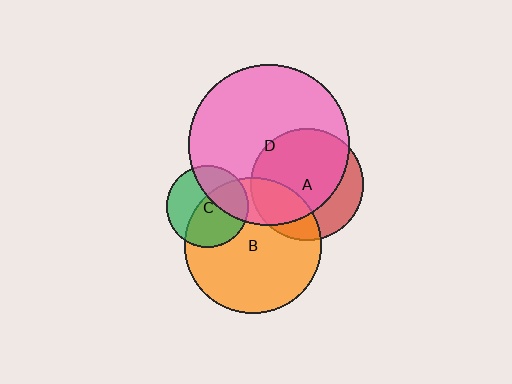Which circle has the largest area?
Circle D (pink).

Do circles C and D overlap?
Yes.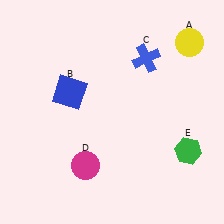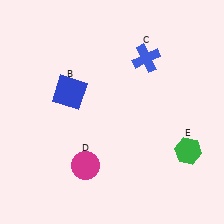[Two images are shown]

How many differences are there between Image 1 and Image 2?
There is 1 difference between the two images.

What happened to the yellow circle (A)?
The yellow circle (A) was removed in Image 2. It was in the top-right area of Image 1.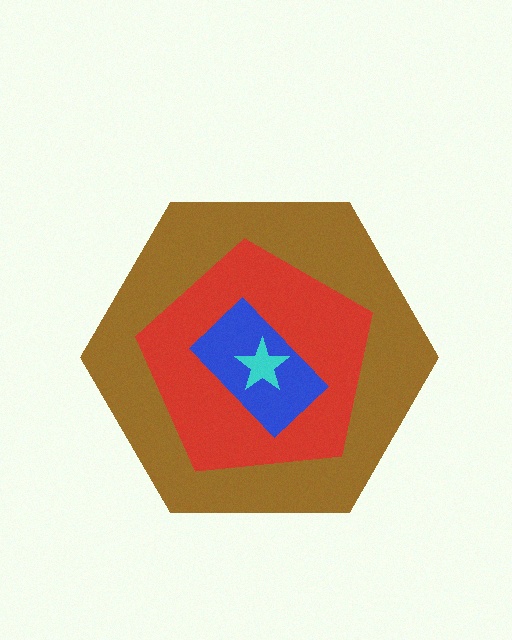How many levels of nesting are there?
4.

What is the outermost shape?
The brown hexagon.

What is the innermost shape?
The cyan star.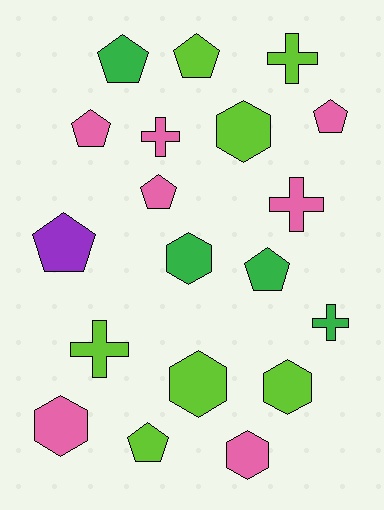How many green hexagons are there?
There is 1 green hexagon.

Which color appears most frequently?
Pink, with 7 objects.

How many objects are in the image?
There are 19 objects.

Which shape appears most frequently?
Pentagon, with 8 objects.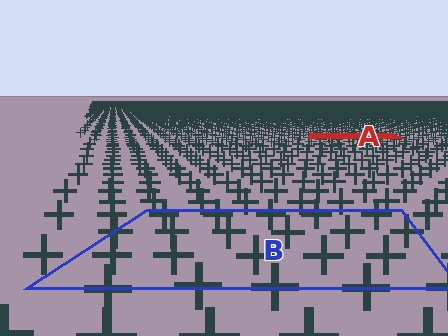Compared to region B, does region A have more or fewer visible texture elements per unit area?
Region A has more texture elements per unit area — they are packed more densely because it is farther away.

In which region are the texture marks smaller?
The texture marks are smaller in region A, because it is farther away.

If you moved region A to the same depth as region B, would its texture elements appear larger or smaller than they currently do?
They would appear larger. At a closer depth, the same texture elements are projected at a bigger on-screen size.